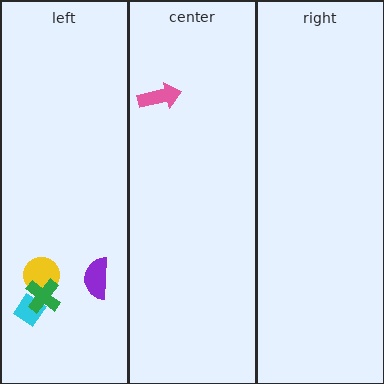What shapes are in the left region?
The cyan diamond, the yellow circle, the purple semicircle, the green cross.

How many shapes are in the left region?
4.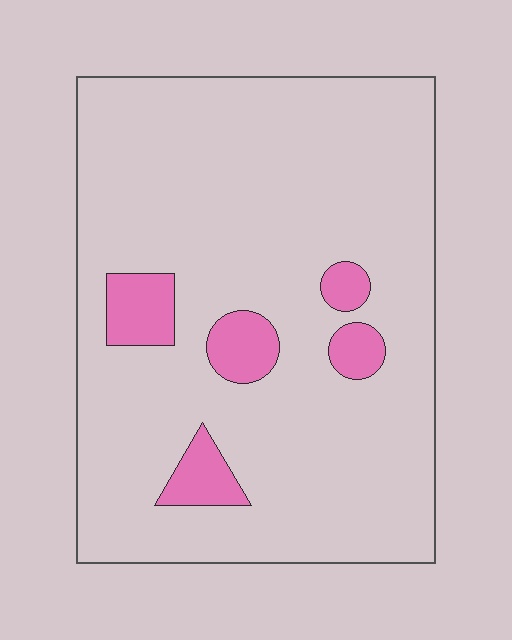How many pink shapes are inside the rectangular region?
5.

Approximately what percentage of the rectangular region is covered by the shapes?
Approximately 10%.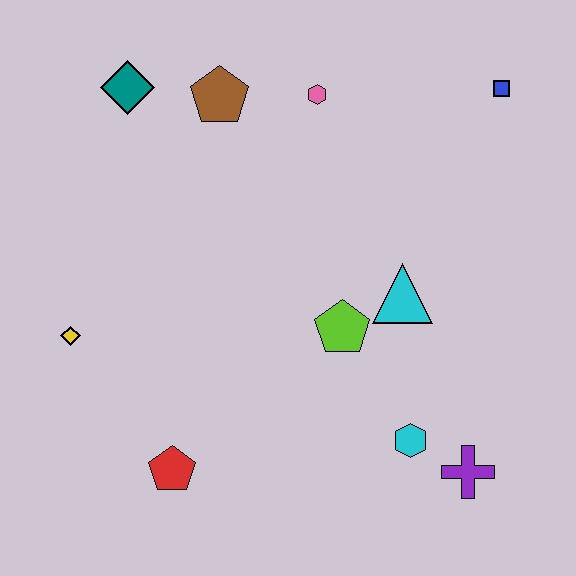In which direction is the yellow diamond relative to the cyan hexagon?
The yellow diamond is to the left of the cyan hexagon.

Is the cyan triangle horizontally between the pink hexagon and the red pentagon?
No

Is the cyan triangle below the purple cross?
No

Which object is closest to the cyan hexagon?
The purple cross is closest to the cyan hexagon.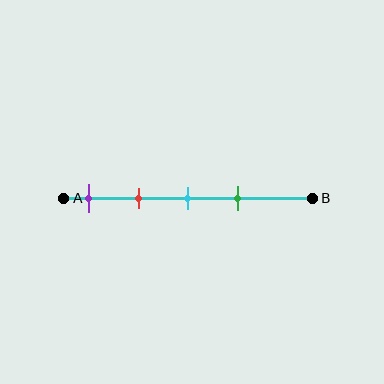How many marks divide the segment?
There are 4 marks dividing the segment.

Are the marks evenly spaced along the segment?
Yes, the marks are approximately evenly spaced.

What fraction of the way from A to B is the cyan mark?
The cyan mark is approximately 50% (0.5) of the way from A to B.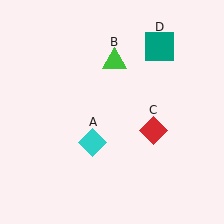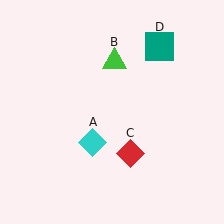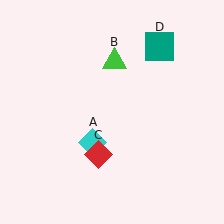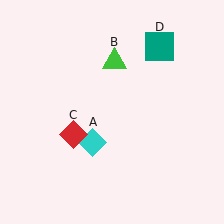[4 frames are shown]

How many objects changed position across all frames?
1 object changed position: red diamond (object C).